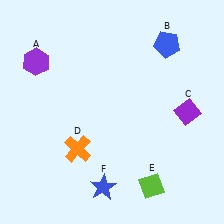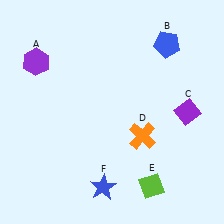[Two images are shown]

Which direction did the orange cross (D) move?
The orange cross (D) moved right.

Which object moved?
The orange cross (D) moved right.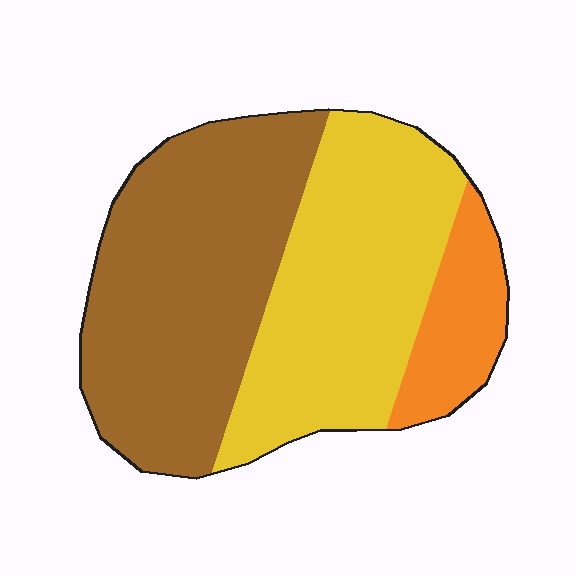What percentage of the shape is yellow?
Yellow takes up about two fifths (2/5) of the shape.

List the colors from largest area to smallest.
From largest to smallest: brown, yellow, orange.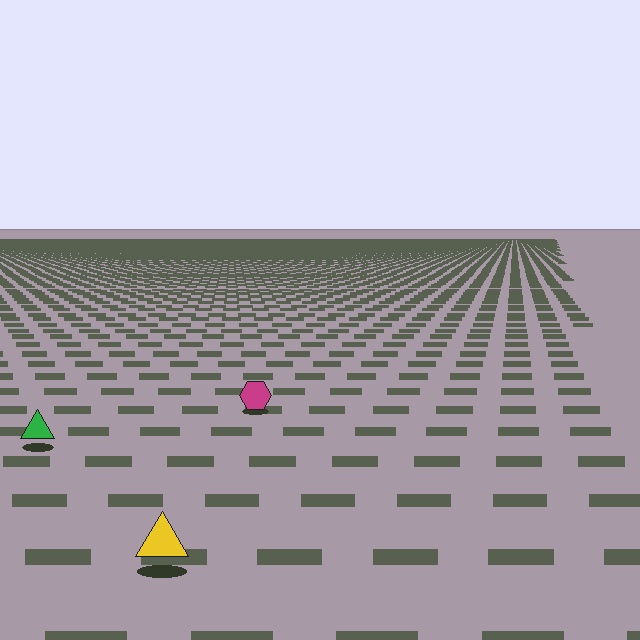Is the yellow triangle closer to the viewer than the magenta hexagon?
Yes. The yellow triangle is closer — you can tell from the texture gradient: the ground texture is coarser near it.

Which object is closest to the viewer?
The yellow triangle is closest. The texture marks near it are larger and more spread out.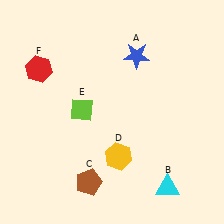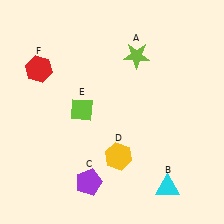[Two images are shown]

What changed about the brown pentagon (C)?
In Image 1, C is brown. In Image 2, it changed to purple.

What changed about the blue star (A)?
In Image 1, A is blue. In Image 2, it changed to lime.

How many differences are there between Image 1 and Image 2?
There are 2 differences between the two images.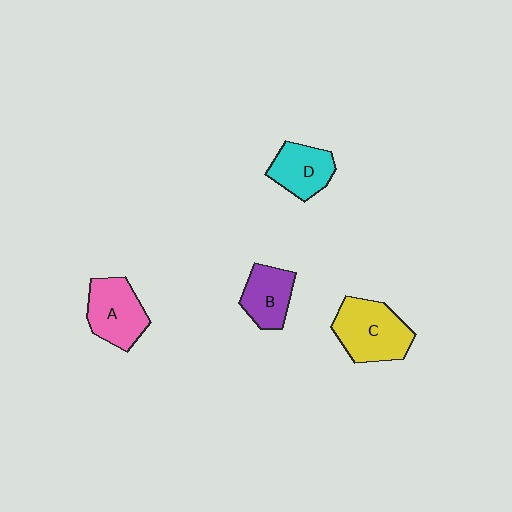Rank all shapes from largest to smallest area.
From largest to smallest: C (yellow), A (pink), D (cyan), B (purple).